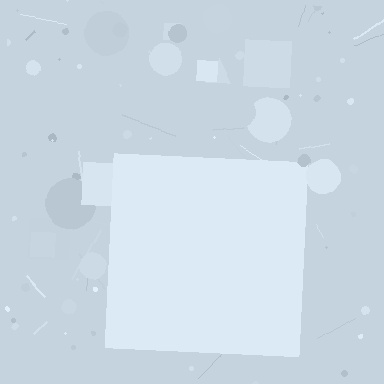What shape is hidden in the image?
A square is hidden in the image.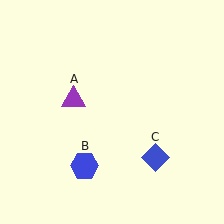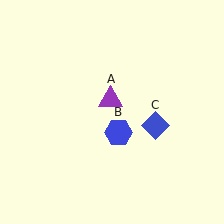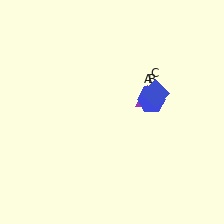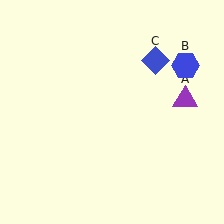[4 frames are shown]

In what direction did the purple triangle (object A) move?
The purple triangle (object A) moved right.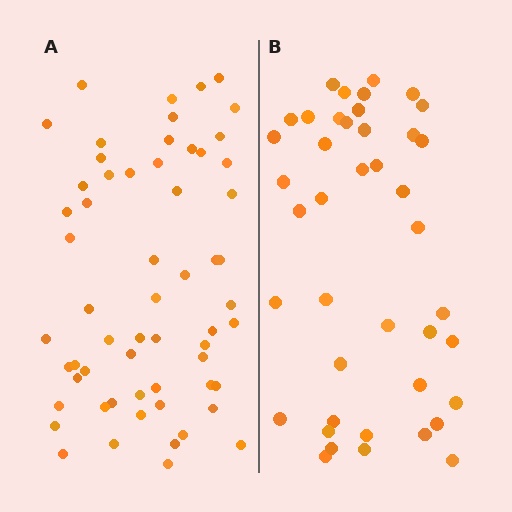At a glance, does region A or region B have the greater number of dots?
Region A (the left region) has more dots.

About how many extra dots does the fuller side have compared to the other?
Region A has approximately 20 more dots than region B.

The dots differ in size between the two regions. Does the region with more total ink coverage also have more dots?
No. Region B has more total ink coverage because its dots are larger, but region A actually contains more individual dots. Total area can be misleading — the number of items is what matters here.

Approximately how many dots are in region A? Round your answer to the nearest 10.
About 60 dots.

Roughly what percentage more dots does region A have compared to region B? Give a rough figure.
About 45% more.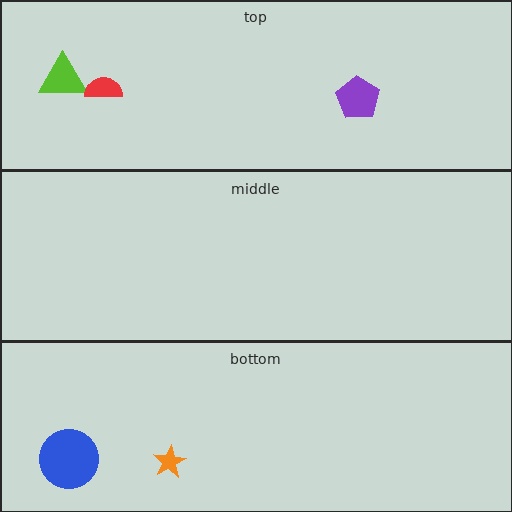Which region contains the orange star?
The bottom region.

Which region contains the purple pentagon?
The top region.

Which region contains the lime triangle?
The top region.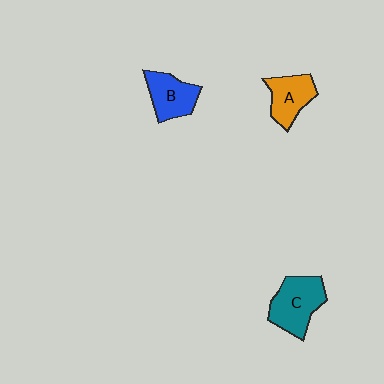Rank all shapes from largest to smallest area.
From largest to smallest: C (teal), B (blue), A (orange).